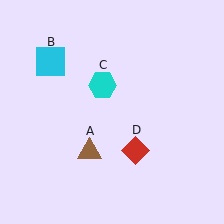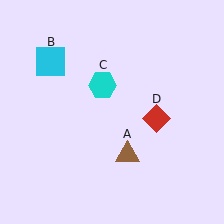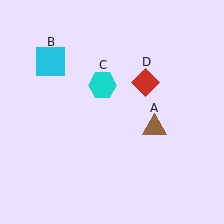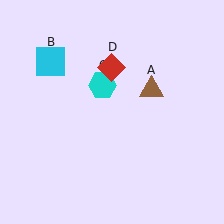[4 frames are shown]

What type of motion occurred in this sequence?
The brown triangle (object A), red diamond (object D) rotated counterclockwise around the center of the scene.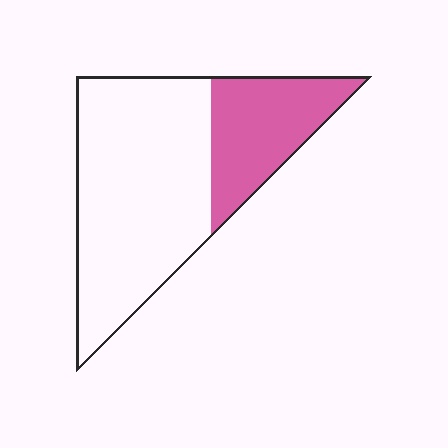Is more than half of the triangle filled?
No.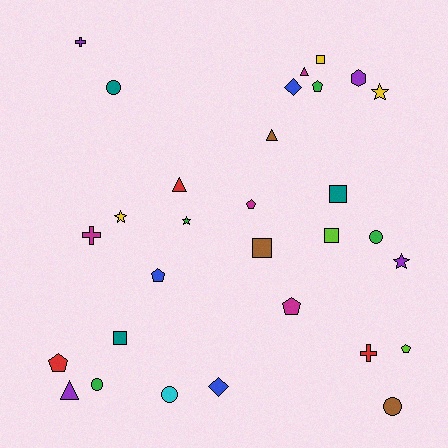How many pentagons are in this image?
There are 6 pentagons.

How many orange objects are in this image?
There are no orange objects.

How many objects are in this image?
There are 30 objects.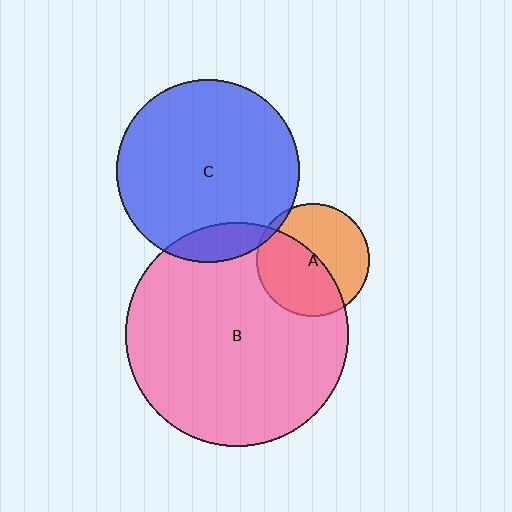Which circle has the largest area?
Circle B (pink).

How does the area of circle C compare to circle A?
Approximately 2.6 times.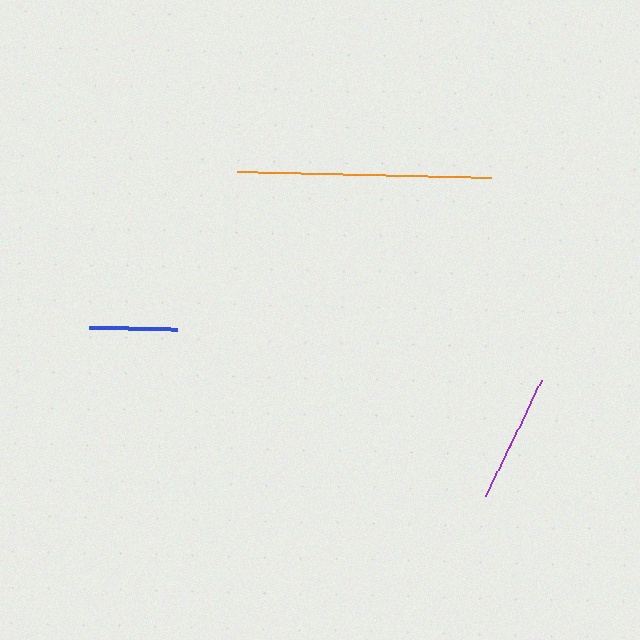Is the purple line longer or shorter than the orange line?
The orange line is longer than the purple line.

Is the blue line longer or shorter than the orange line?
The orange line is longer than the blue line.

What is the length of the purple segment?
The purple segment is approximately 128 pixels long.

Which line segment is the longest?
The orange line is the longest at approximately 254 pixels.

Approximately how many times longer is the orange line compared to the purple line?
The orange line is approximately 2.0 times the length of the purple line.